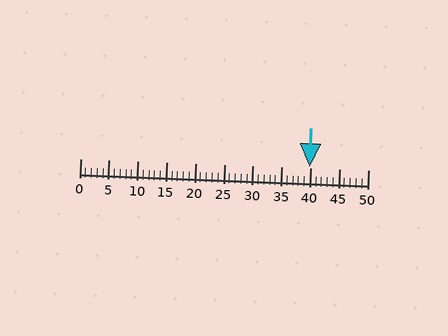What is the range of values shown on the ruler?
The ruler shows values from 0 to 50.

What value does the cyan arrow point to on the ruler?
The cyan arrow points to approximately 40.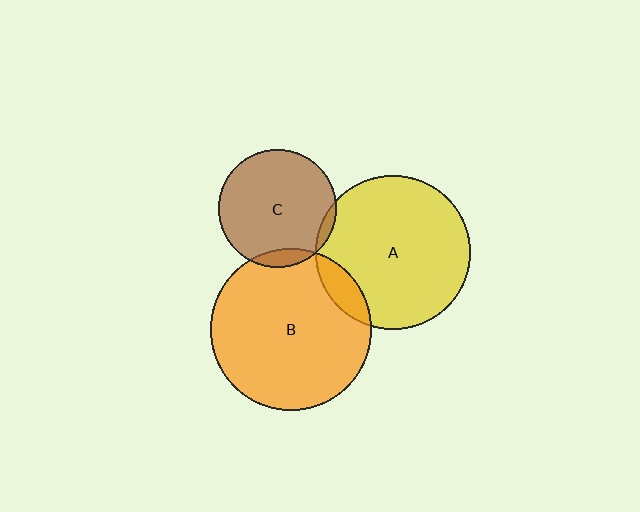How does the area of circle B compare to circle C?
Approximately 1.9 times.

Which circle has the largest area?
Circle B (orange).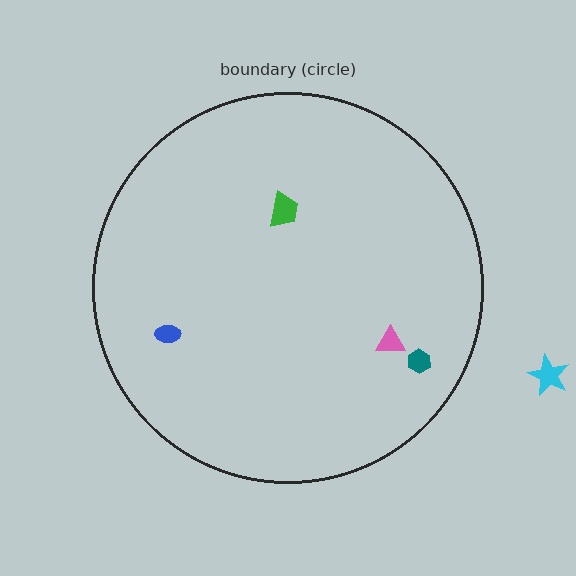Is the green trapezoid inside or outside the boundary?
Inside.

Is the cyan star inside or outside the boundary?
Outside.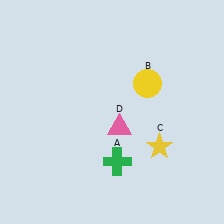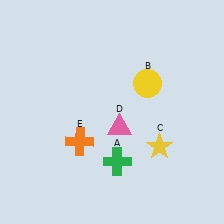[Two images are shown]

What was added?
An orange cross (E) was added in Image 2.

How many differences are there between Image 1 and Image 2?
There is 1 difference between the two images.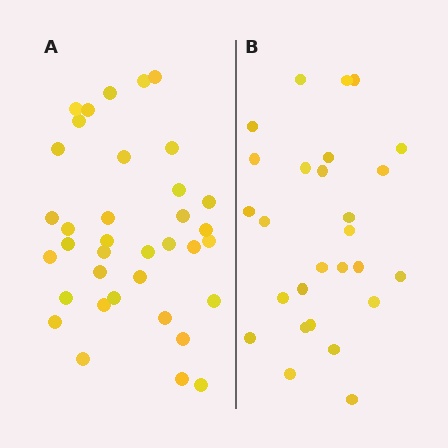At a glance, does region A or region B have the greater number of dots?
Region A (the left region) has more dots.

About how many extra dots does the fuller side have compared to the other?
Region A has roughly 8 or so more dots than region B.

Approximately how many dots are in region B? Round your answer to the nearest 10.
About 30 dots. (The exact count is 27, which rounds to 30.)